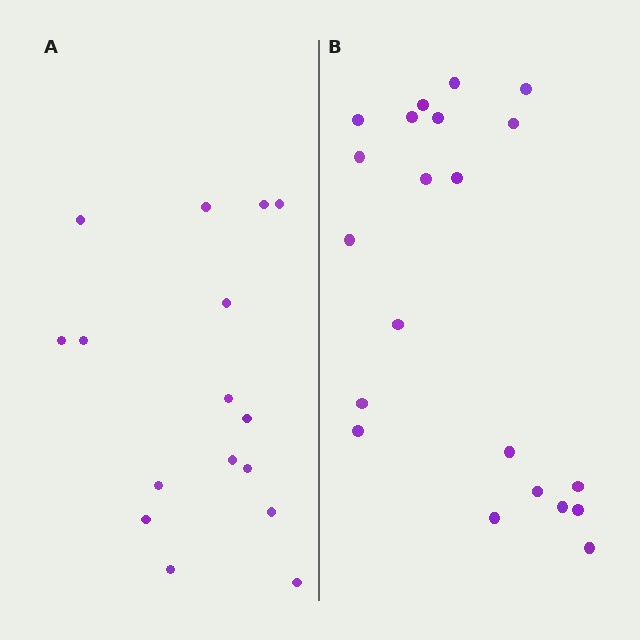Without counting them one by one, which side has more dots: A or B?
Region B (the right region) has more dots.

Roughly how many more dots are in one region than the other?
Region B has about 5 more dots than region A.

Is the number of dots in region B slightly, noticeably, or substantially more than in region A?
Region B has noticeably more, but not dramatically so. The ratio is roughly 1.3 to 1.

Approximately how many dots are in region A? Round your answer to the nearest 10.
About 20 dots. (The exact count is 16, which rounds to 20.)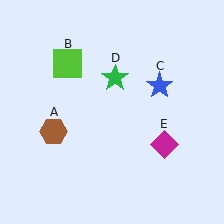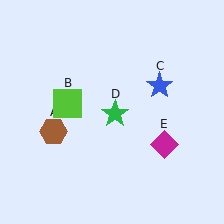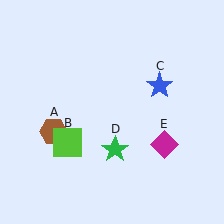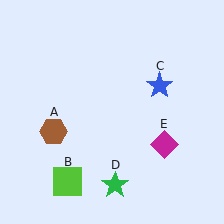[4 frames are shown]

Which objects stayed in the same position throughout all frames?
Brown hexagon (object A) and blue star (object C) and magenta diamond (object E) remained stationary.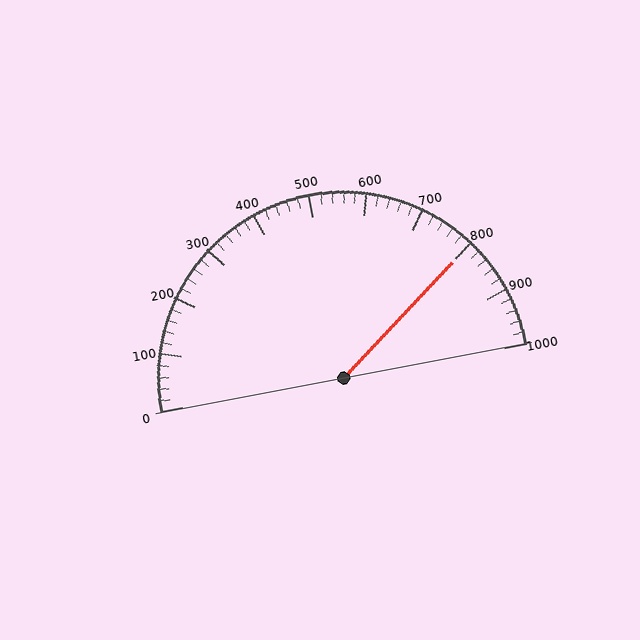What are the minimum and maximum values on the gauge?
The gauge ranges from 0 to 1000.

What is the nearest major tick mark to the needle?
The nearest major tick mark is 800.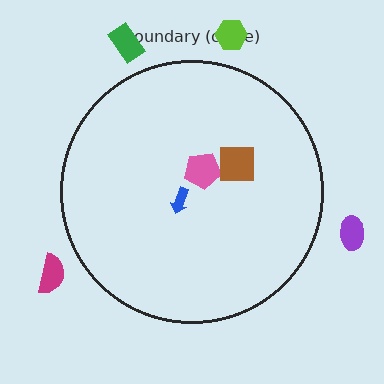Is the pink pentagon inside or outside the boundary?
Inside.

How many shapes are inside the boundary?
3 inside, 4 outside.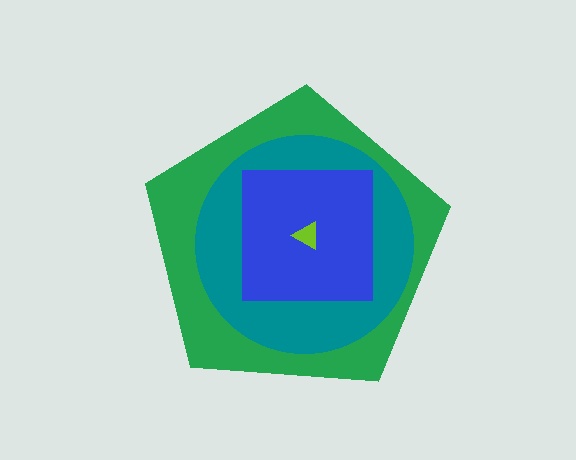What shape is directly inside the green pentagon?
The teal circle.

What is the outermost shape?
The green pentagon.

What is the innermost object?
The lime triangle.